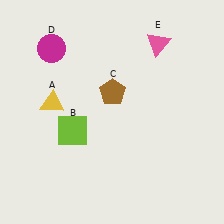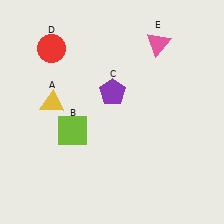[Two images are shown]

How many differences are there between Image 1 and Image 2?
There are 2 differences between the two images.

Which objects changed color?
C changed from brown to purple. D changed from magenta to red.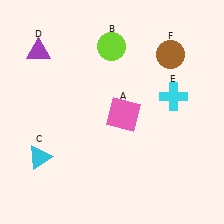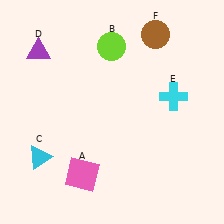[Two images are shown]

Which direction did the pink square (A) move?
The pink square (A) moved down.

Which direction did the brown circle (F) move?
The brown circle (F) moved up.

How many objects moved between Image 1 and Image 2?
2 objects moved between the two images.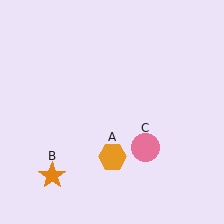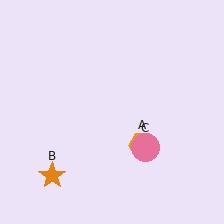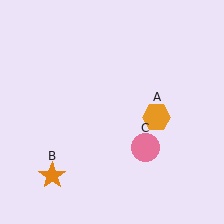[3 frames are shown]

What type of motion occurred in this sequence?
The orange hexagon (object A) rotated counterclockwise around the center of the scene.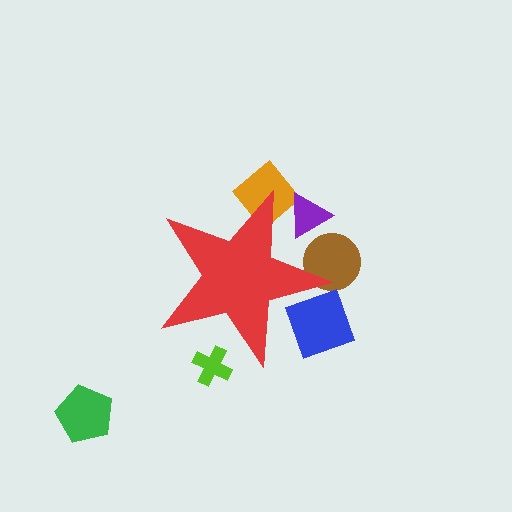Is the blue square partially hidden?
Yes, the blue square is partially hidden behind the red star.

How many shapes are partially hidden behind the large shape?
5 shapes are partially hidden.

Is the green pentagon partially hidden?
No, the green pentagon is fully visible.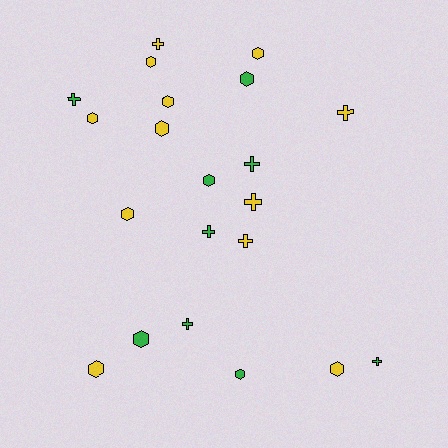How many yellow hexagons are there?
There are 8 yellow hexagons.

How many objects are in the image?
There are 21 objects.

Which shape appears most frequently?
Hexagon, with 12 objects.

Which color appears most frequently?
Yellow, with 12 objects.